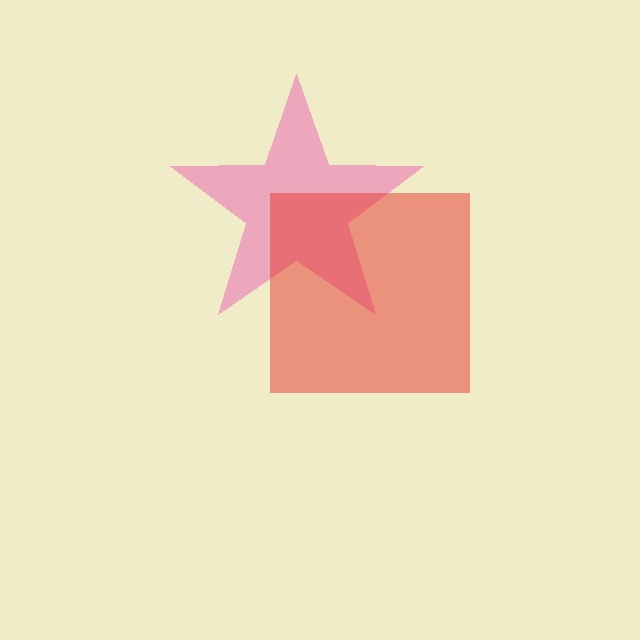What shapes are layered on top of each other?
The layered shapes are: a pink star, a red square.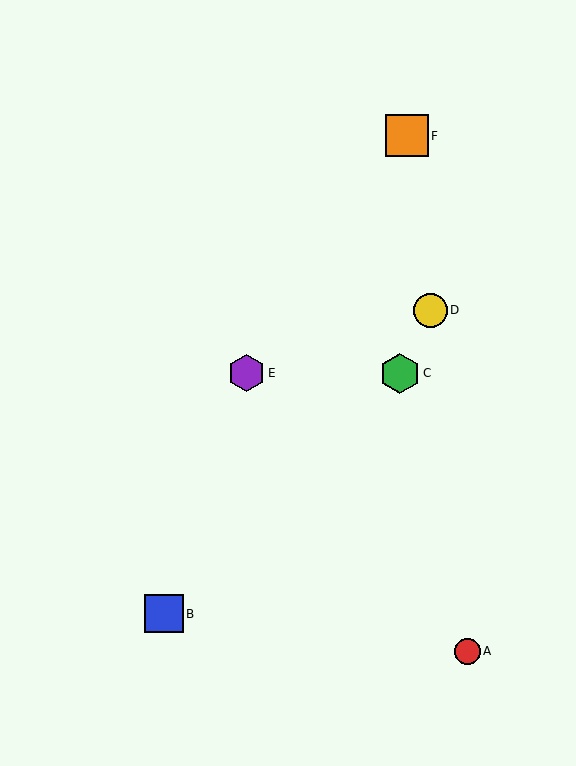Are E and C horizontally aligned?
Yes, both are at y≈373.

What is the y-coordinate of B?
Object B is at y≈614.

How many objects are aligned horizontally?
2 objects (C, E) are aligned horizontally.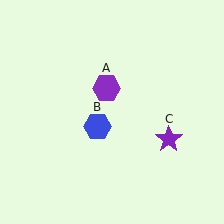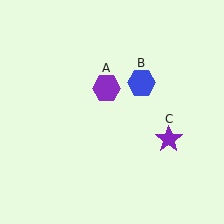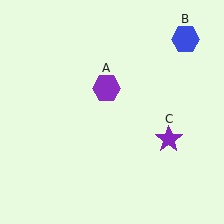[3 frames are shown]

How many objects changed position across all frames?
1 object changed position: blue hexagon (object B).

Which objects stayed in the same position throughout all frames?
Purple hexagon (object A) and purple star (object C) remained stationary.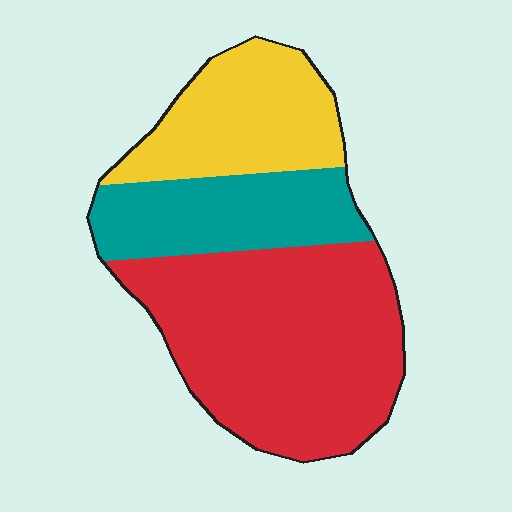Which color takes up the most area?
Red, at roughly 50%.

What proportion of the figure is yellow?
Yellow takes up about one quarter (1/4) of the figure.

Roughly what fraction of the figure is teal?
Teal covers 23% of the figure.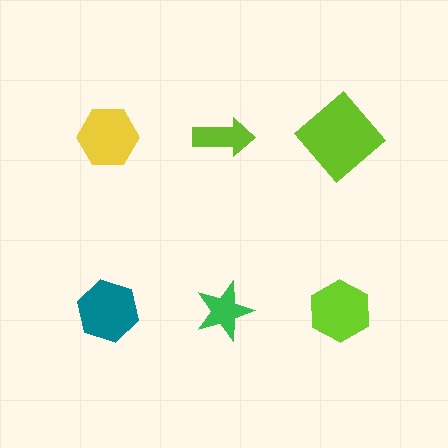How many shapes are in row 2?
3 shapes.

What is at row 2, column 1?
A teal hexagon.